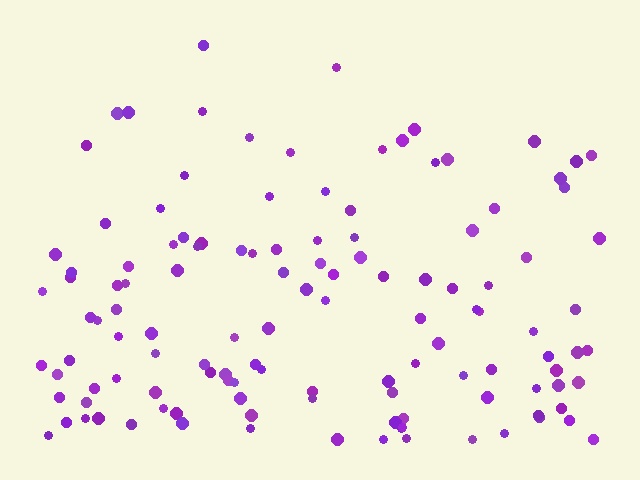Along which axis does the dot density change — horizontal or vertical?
Vertical.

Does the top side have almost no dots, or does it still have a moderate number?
Still a moderate number, just noticeably fewer than the bottom.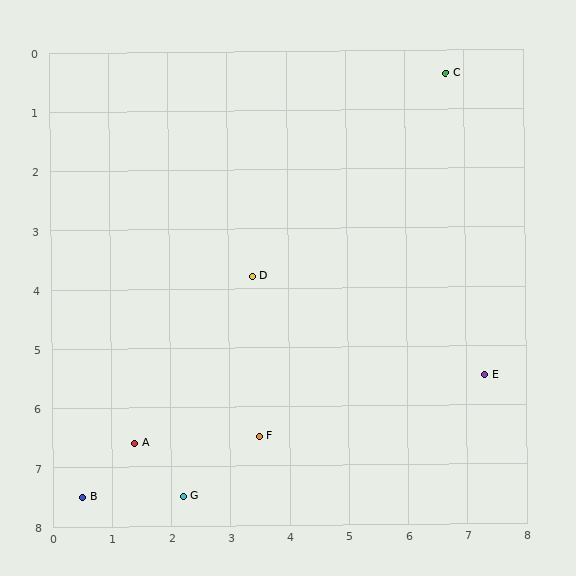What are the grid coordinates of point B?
Point B is at approximately (0.5, 7.5).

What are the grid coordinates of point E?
Point E is at approximately (7.3, 5.5).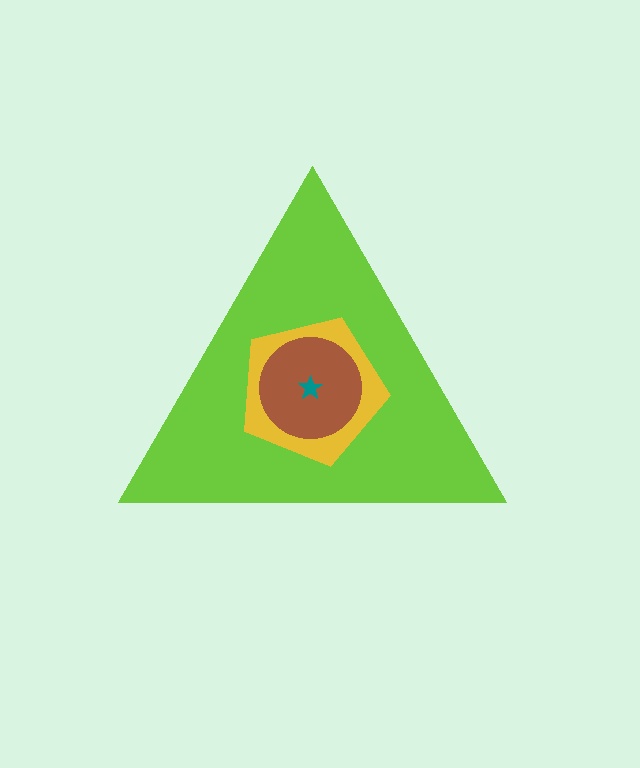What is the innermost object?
The teal star.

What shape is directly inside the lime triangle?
The yellow pentagon.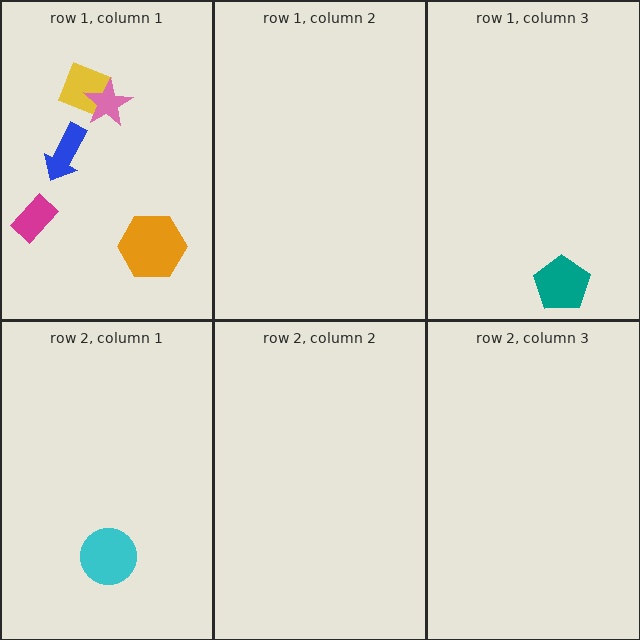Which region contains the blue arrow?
The row 1, column 1 region.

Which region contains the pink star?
The row 1, column 1 region.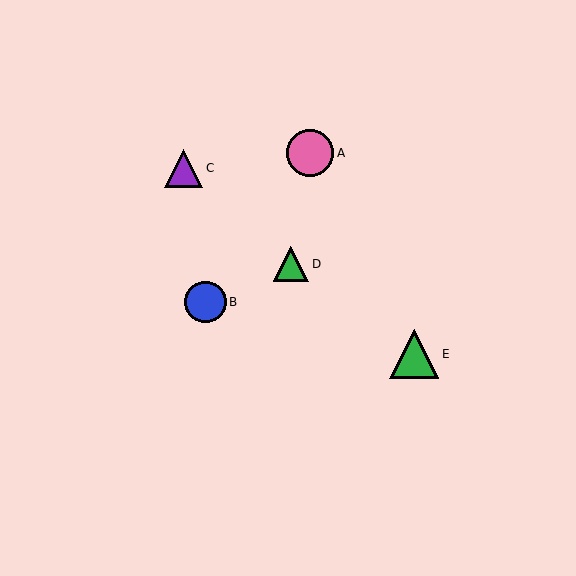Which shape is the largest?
The green triangle (labeled E) is the largest.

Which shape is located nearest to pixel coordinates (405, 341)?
The green triangle (labeled E) at (414, 354) is nearest to that location.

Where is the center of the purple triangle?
The center of the purple triangle is at (184, 168).